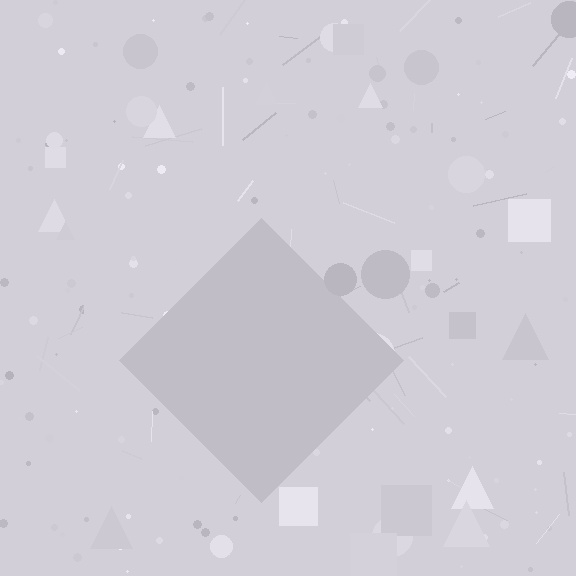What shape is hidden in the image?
A diamond is hidden in the image.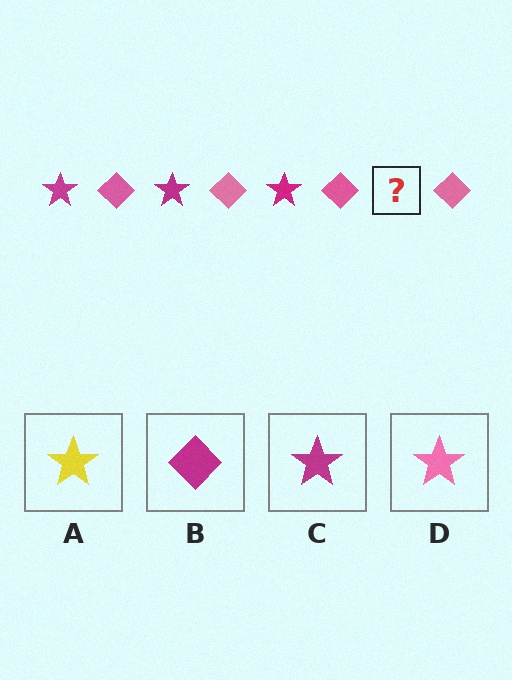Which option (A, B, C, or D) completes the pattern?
C.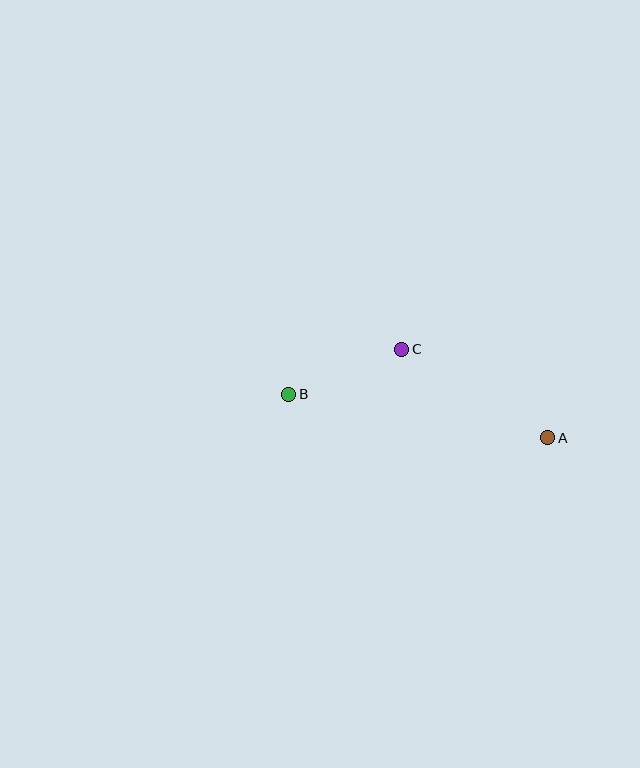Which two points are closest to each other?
Points B and C are closest to each other.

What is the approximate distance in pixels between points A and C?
The distance between A and C is approximately 171 pixels.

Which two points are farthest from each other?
Points A and B are farthest from each other.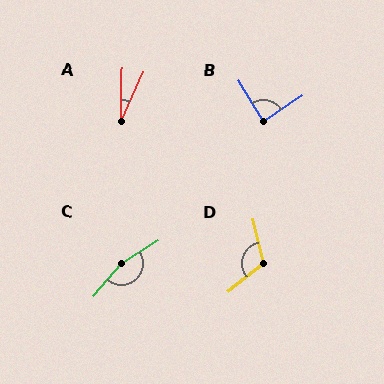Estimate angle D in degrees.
Approximately 116 degrees.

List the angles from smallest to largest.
A (24°), B (87°), D (116°), C (163°).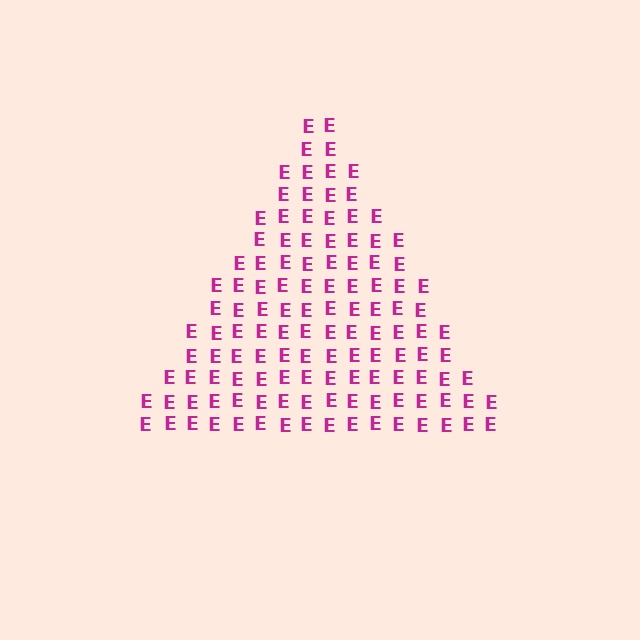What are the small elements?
The small elements are letter E's.